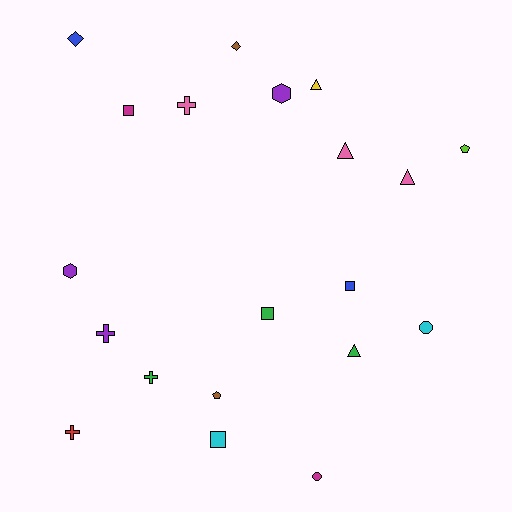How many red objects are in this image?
There is 1 red object.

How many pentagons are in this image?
There are 2 pentagons.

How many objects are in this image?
There are 20 objects.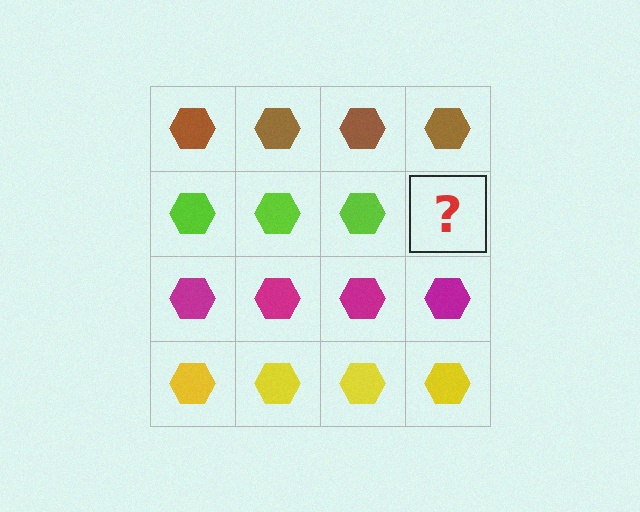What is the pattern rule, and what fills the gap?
The rule is that each row has a consistent color. The gap should be filled with a lime hexagon.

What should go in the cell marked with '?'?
The missing cell should contain a lime hexagon.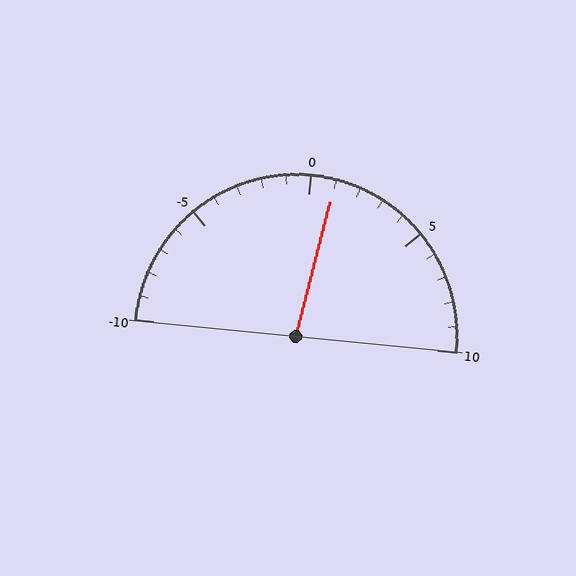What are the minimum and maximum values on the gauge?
The gauge ranges from -10 to 10.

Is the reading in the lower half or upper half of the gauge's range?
The reading is in the upper half of the range (-10 to 10).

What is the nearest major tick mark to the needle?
The nearest major tick mark is 0.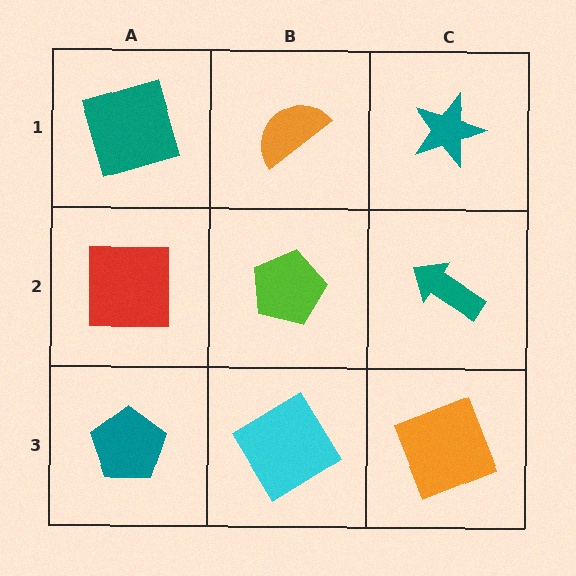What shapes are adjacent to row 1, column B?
A lime pentagon (row 2, column B), a teal square (row 1, column A), a teal star (row 1, column C).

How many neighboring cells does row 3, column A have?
2.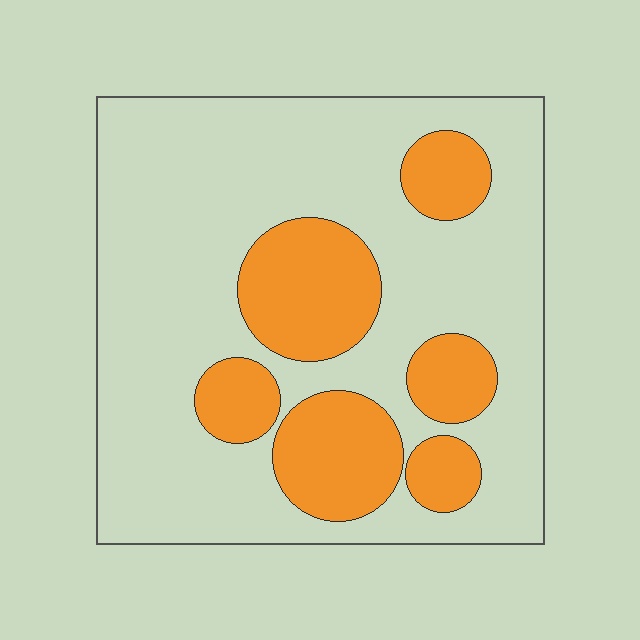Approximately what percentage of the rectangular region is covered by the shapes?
Approximately 25%.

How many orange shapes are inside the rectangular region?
6.